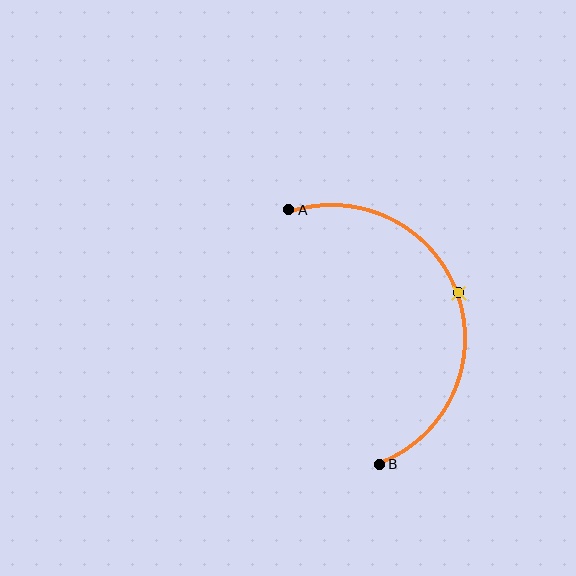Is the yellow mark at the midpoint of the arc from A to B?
Yes. The yellow mark lies on the arc at equal arc-length from both A and B — it is the arc midpoint.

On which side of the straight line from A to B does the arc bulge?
The arc bulges to the right of the straight line connecting A and B.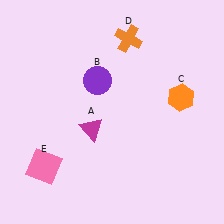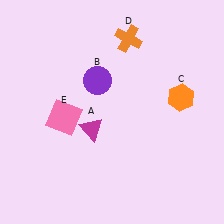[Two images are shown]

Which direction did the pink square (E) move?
The pink square (E) moved up.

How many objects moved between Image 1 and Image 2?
1 object moved between the two images.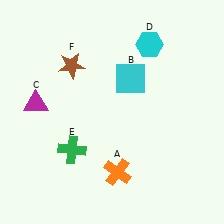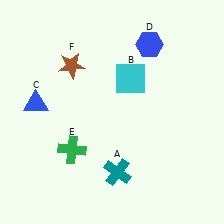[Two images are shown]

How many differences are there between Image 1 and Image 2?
There are 3 differences between the two images.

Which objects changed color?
A changed from orange to teal. C changed from magenta to blue. D changed from cyan to blue.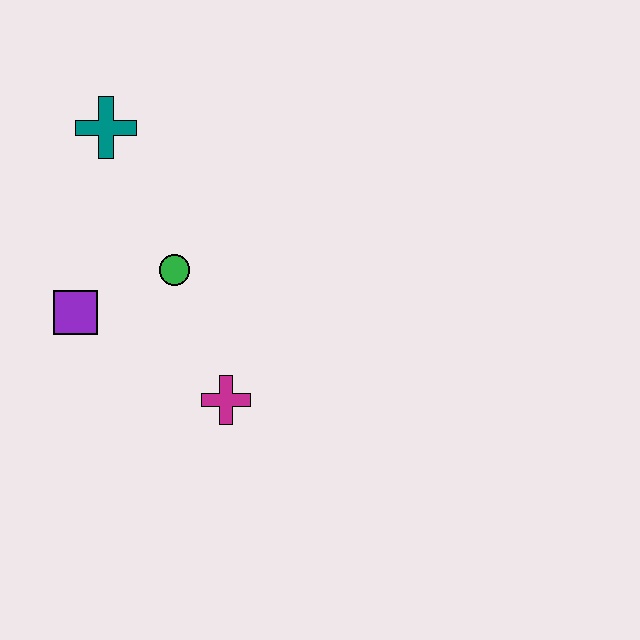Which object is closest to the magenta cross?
The green circle is closest to the magenta cross.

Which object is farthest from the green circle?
The teal cross is farthest from the green circle.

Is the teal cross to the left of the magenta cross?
Yes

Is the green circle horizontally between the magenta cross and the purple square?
Yes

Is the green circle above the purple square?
Yes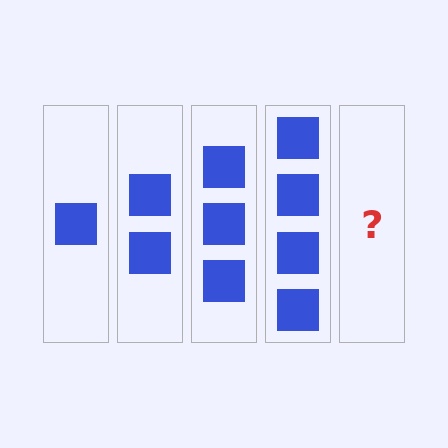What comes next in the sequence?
The next element should be 5 squares.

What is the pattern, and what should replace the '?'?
The pattern is that each step adds one more square. The '?' should be 5 squares.